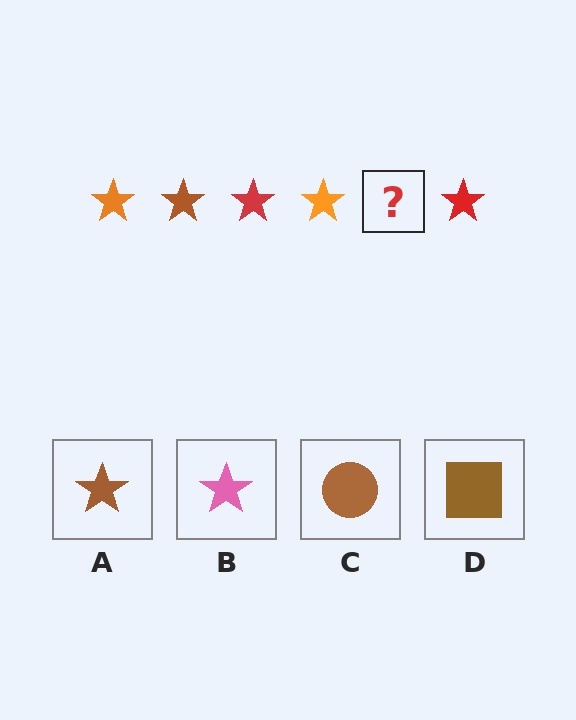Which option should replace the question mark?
Option A.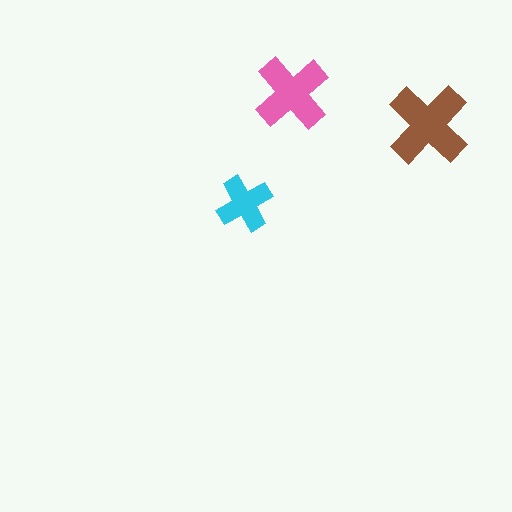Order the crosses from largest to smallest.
the brown one, the pink one, the cyan one.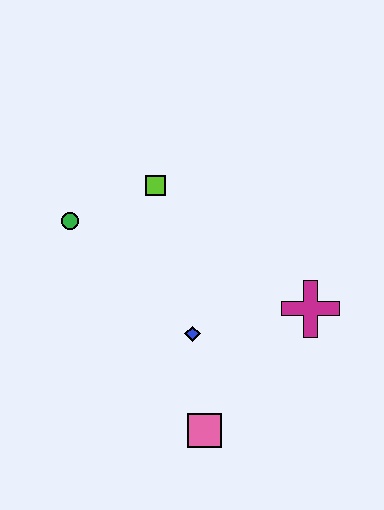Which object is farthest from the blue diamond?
The green circle is farthest from the blue diamond.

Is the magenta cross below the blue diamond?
No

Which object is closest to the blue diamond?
The pink square is closest to the blue diamond.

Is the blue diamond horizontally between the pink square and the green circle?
Yes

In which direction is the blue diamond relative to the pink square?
The blue diamond is above the pink square.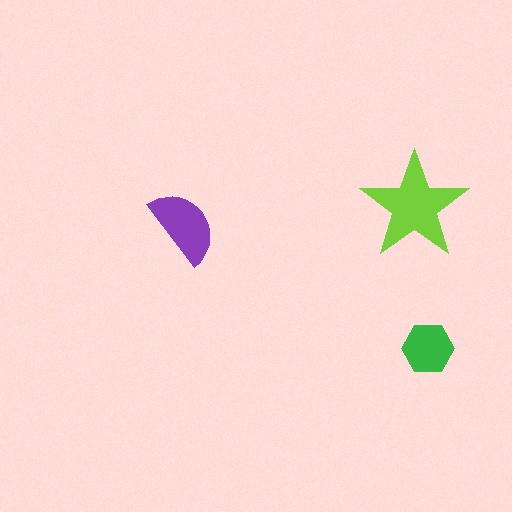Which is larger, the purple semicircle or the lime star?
The lime star.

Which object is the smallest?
The green hexagon.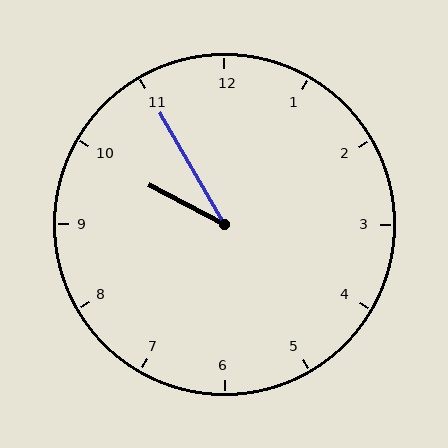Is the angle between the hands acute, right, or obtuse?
It is acute.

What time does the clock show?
9:55.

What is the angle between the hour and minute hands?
Approximately 32 degrees.